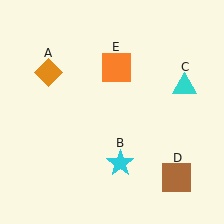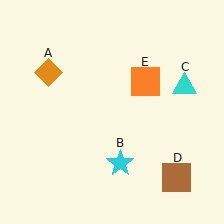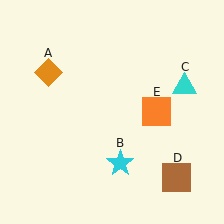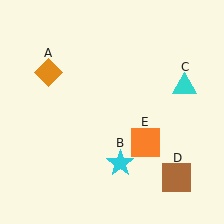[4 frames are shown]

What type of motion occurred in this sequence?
The orange square (object E) rotated clockwise around the center of the scene.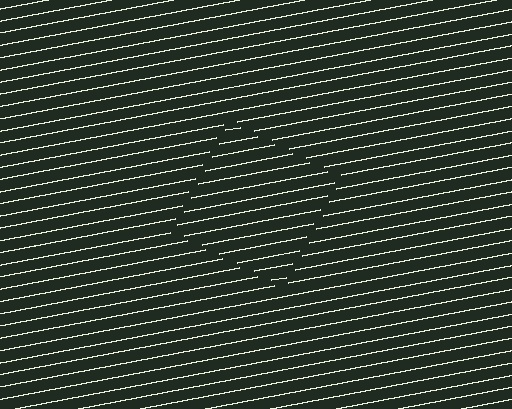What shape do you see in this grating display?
An illusory square. The interior of the shape contains the same grating, shifted by half a period — the contour is defined by the phase discontinuity where line-ends from the inner and outer gratings abut.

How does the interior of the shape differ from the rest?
The interior of the shape contains the same grating, shifted by half a period — the contour is defined by the phase discontinuity where line-ends from the inner and outer gratings abut.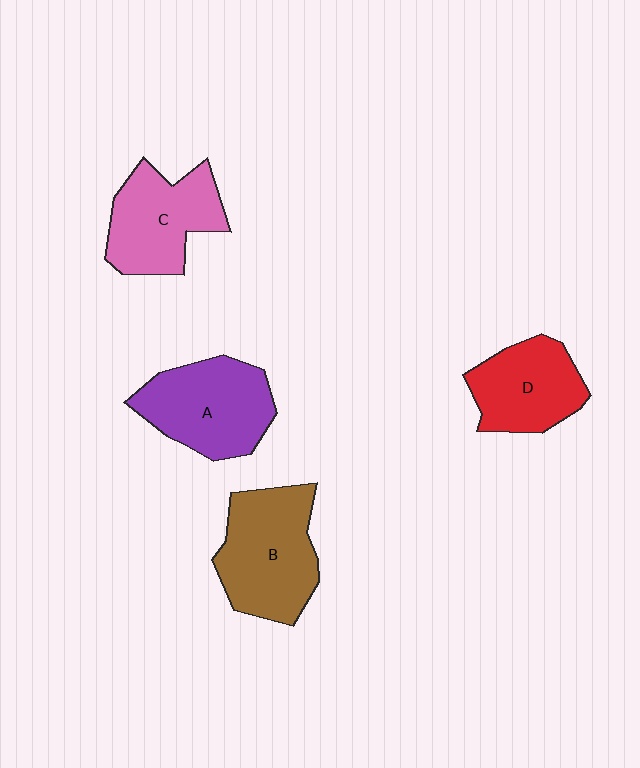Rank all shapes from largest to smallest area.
From largest to smallest: B (brown), A (purple), C (pink), D (red).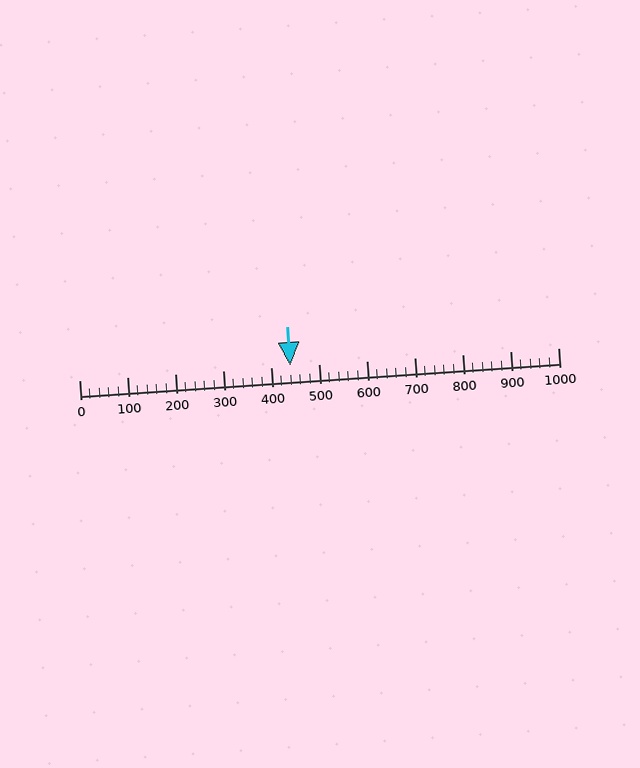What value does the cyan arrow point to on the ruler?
The cyan arrow points to approximately 440.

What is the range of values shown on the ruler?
The ruler shows values from 0 to 1000.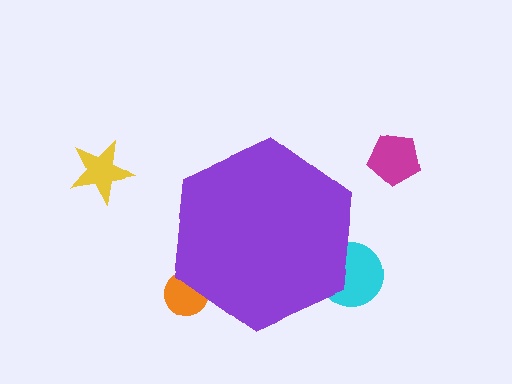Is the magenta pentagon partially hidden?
No, the magenta pentagon is fully visible.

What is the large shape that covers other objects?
A purple hexagon.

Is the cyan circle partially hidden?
Yes, the cyan circle is partially hidden behind the purple hexagon.